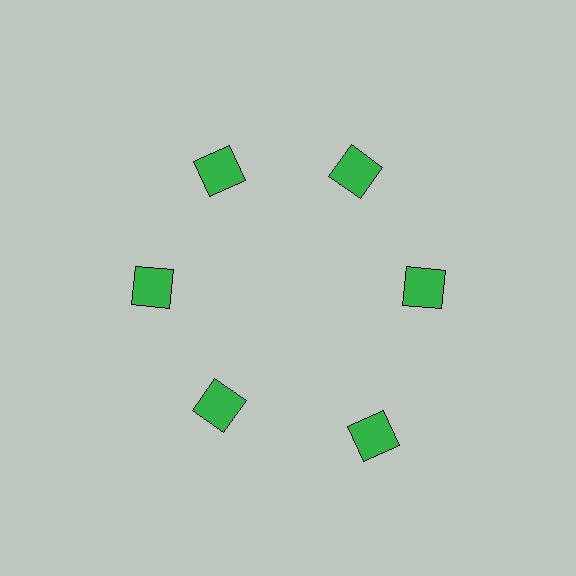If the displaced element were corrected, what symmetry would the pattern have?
It would have 6-fold rotational symmetry — the pattern would map onto itself every 60 degrees.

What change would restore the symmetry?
The symmetry would be restored by moving it inward, back onto the ring so that all 6 squares sit at equal angles and equal distance from the center.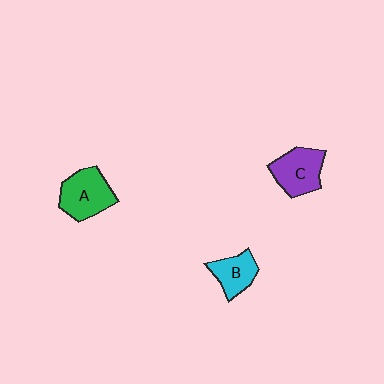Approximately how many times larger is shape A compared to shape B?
Approximately 1.5 times.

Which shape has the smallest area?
Shape B (cyan).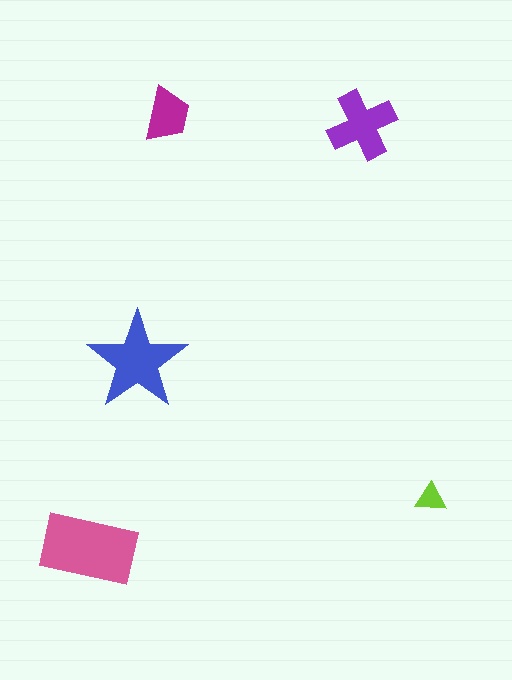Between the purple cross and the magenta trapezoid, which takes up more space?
The purple cross.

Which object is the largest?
The pink rectangle.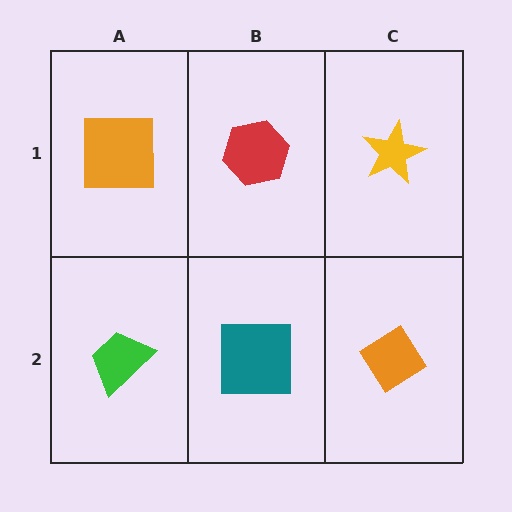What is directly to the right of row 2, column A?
A teal square.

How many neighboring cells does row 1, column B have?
3.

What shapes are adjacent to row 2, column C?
A yellow star (row 1, column C), a teal square (row 2, column B).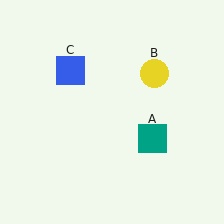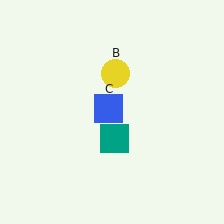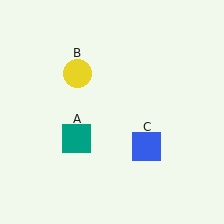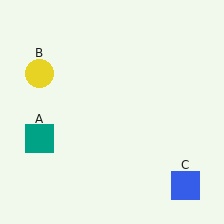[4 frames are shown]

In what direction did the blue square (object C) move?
The blue square (object C) moved down and to the right.